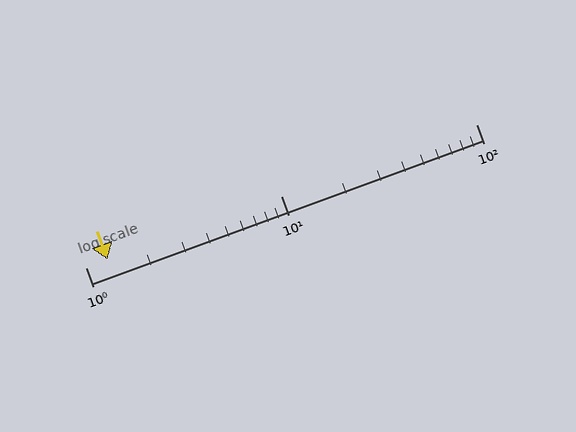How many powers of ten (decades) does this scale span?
The scale spans 2 decades, from 1 to 100.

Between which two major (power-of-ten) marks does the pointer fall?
The pointer is between 1 and 10.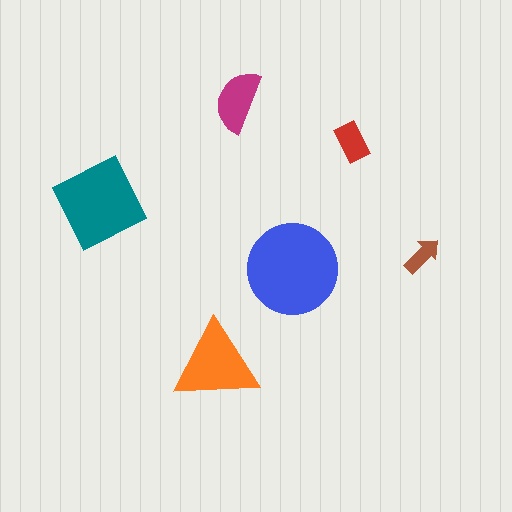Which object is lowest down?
The orange triangle is bottommost.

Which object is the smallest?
The brown arrow.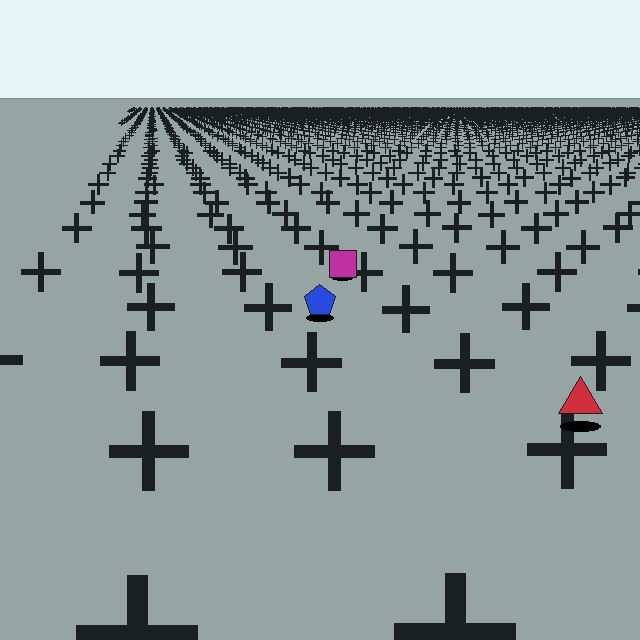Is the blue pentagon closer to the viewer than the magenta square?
Yes. The blue pentagon is closer — you can tell from the texture gradient: the ground texture is coarser near it.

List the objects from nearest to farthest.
From nearest to farthest: the red triangle, the blue pentagon, the magenta square.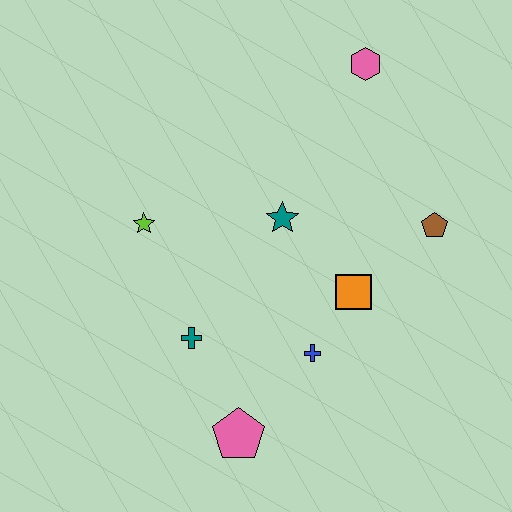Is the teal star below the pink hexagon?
Yes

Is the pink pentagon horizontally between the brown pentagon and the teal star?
No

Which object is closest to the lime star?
The teal cross is closest to the lime star.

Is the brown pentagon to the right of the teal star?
Yes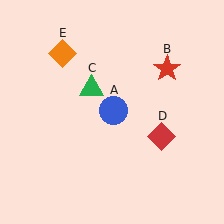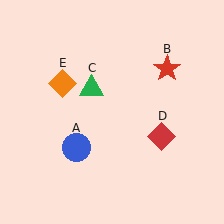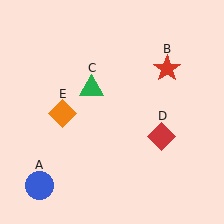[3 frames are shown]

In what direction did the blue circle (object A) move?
The blue circle (object A) moved down and to the left.